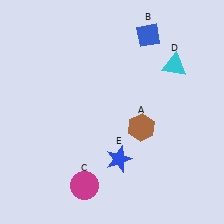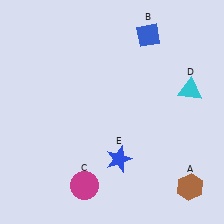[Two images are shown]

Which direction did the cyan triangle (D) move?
The cyan triangle (D) moved down.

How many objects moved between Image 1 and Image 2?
2 objects moved between the two images.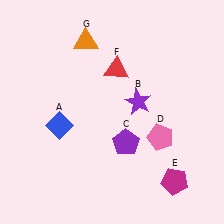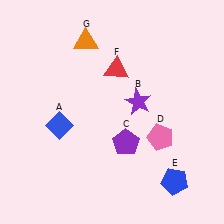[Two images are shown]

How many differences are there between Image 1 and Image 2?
There is 1 difference between the two images.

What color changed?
The pentagon (E) changed from magenta in Image 1 to blue in Image 2.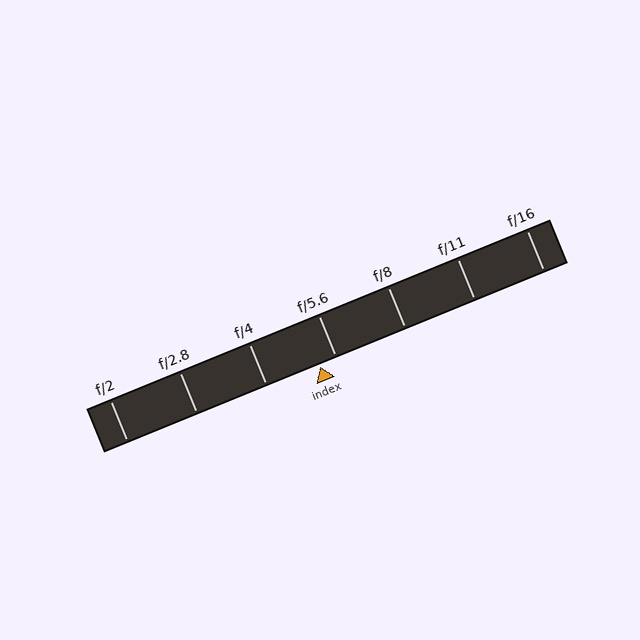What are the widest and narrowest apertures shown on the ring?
The widest aperture shown is f/2 and the narrowest is f/16.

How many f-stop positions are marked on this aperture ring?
There are 7 f-stop positions marked.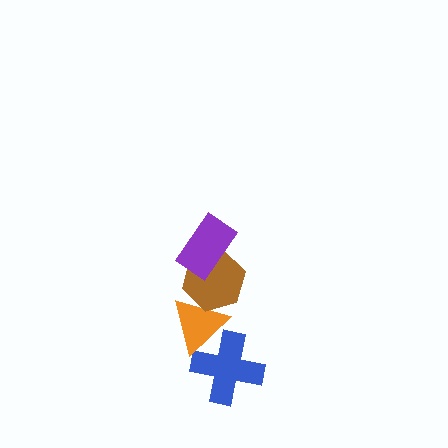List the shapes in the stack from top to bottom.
From top to bottom: the purple rectangle, the brown hexagon, the orange triangle, the blue cross.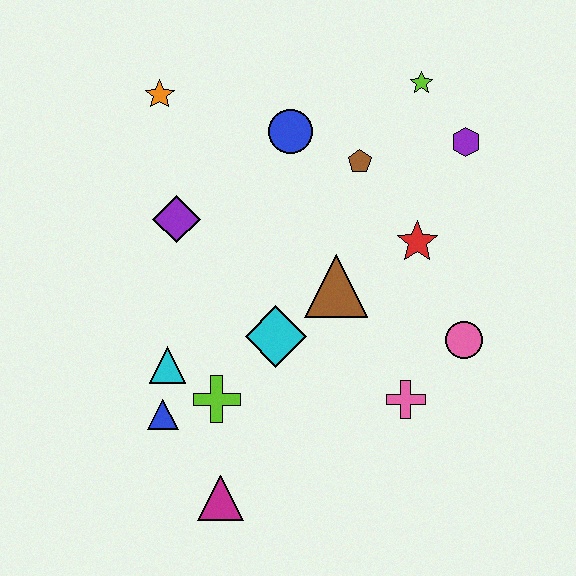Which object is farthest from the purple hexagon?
The magenta triangle is farthest from the purple hexagon.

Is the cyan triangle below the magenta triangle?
No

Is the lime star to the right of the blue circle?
Yes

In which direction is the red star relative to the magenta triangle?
The red star is above the magenta triangle.